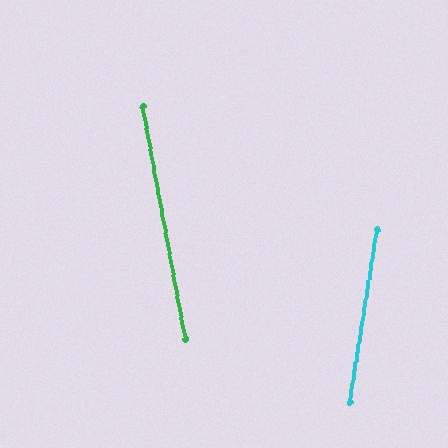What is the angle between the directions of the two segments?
Approximately 19 degrees.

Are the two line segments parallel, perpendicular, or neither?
Neither parallel nor perpendicular — they differ by about 19°.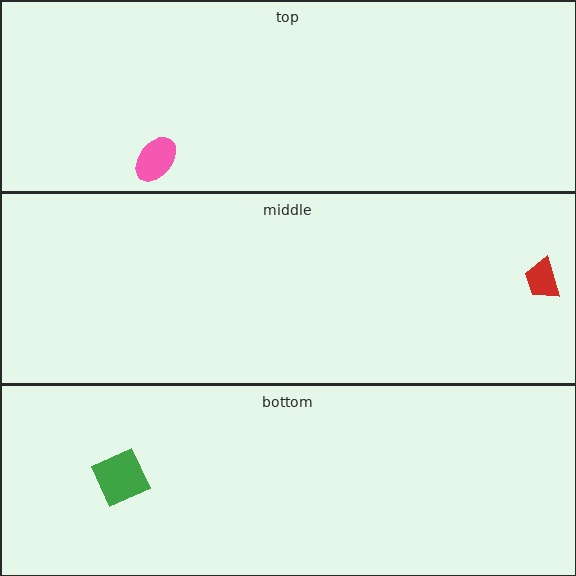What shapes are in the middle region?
The red trapezoid.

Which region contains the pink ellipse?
The top region.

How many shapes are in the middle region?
1.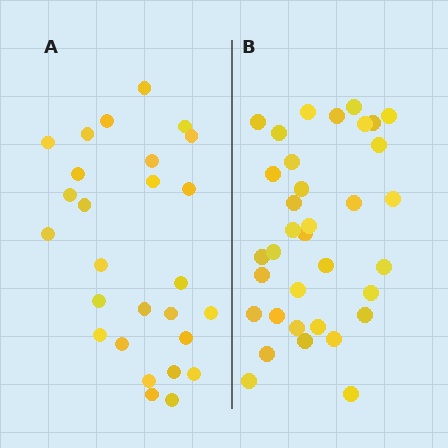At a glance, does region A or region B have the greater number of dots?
Region B (the right region) has more dots.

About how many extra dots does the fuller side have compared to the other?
Region B has roughly 8 or so more dots than region A.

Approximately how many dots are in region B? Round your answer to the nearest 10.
About 40 dots. (The exact count is 35, which rounds to 40.)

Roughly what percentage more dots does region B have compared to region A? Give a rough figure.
About 30% more.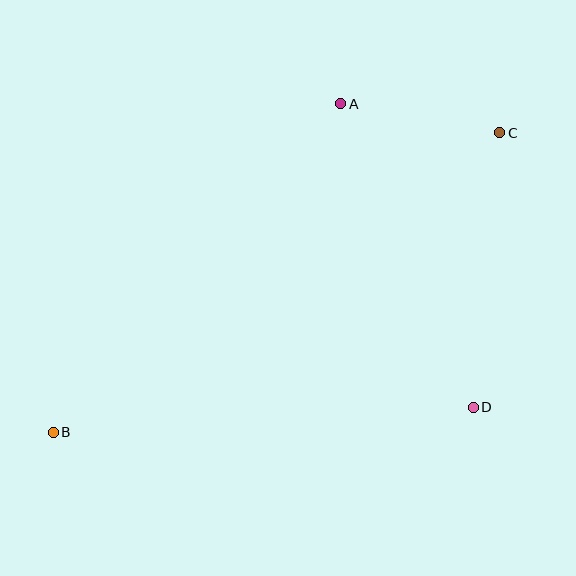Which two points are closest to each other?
Points A and C are closest to each other.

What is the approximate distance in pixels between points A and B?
The distance between A and B is approximately 437 pixels.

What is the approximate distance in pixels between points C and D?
The distance between C and D is approximately 275 pixels.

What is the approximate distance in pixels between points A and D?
The distance between A and D is approximately 331 pixels.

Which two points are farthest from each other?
Points B and C are farthest from each other.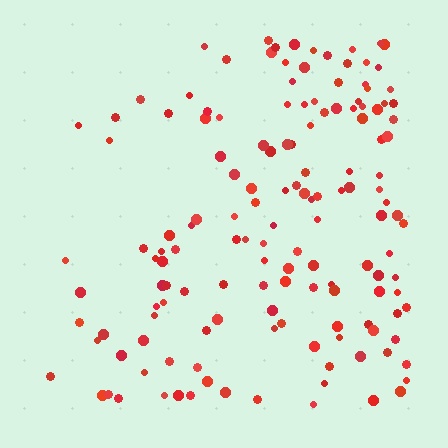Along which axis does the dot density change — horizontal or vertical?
Horizontal.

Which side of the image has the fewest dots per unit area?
The left.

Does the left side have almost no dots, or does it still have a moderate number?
Still a moderate number, just noticeably fewer than the right.